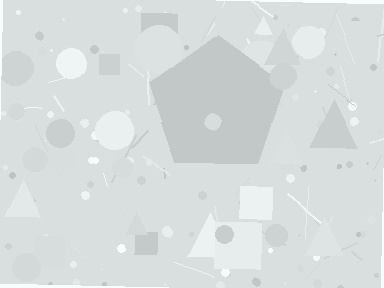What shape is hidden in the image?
A pentagon is hidden in the image.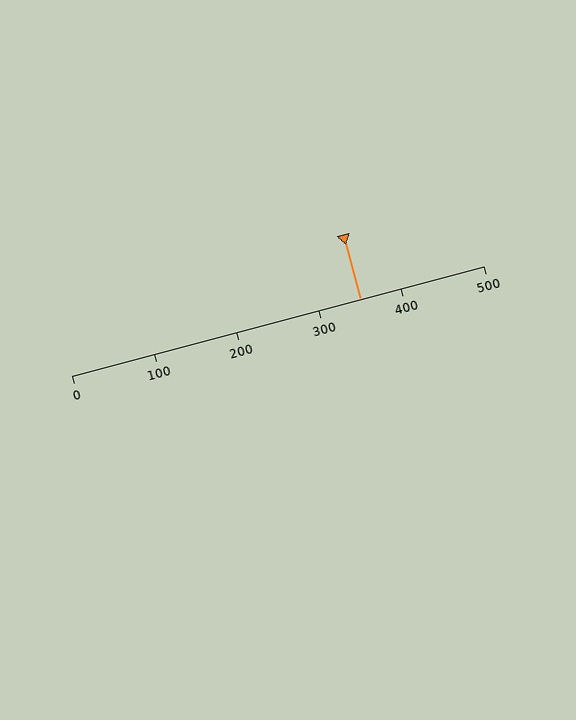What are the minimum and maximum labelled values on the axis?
The axis runs from 0 to 500.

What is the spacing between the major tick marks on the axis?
The major ticks are spaced 100 apart.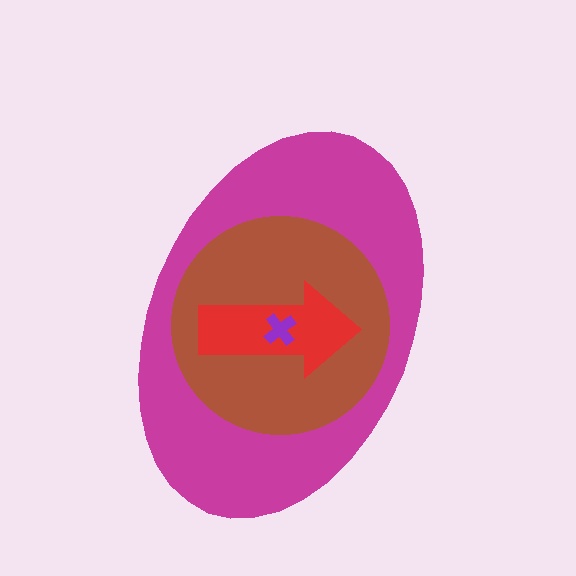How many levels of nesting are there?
4.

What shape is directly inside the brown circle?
The red arrow.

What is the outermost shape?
The magenta ellipse.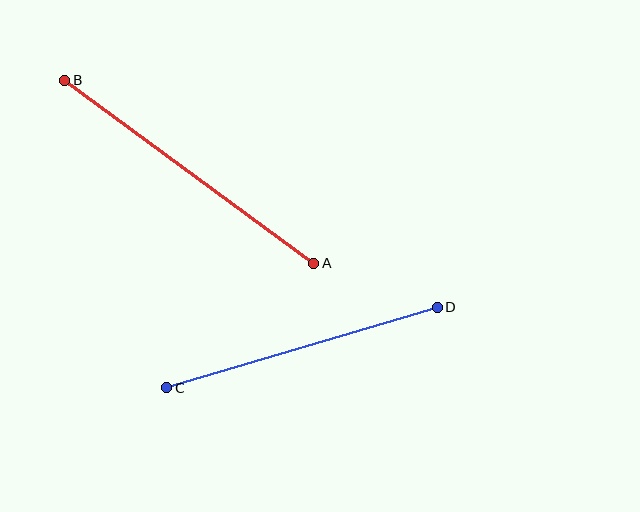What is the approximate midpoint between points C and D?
The midpoint is at approximately (302, 347) pixels.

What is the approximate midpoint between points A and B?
The midpoint is at approximately (189, 172) pixels.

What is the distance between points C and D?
The distance is approximately 282 pixels.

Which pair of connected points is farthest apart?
Points A and B are farthest apart.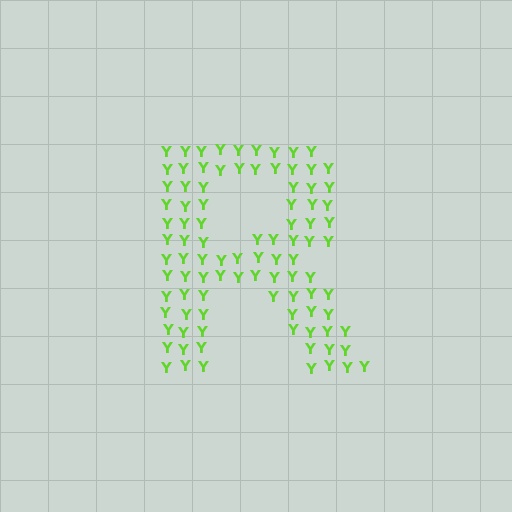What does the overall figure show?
The overall figure shows the letter R.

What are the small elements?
The small elements are letter Y's.